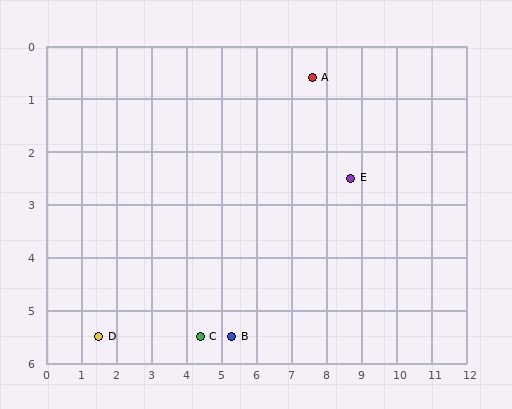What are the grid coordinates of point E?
Point E is at approximately (8.7, 2.5).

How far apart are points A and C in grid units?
Points A and C are about 5.9 grid units apart.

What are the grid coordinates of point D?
Point D is at approximately (1.5, 5.5).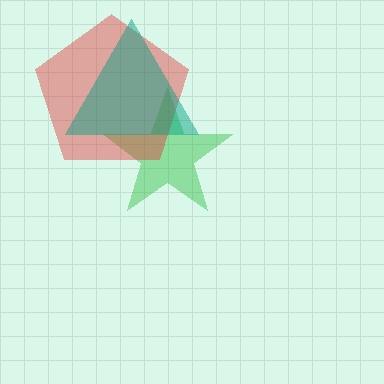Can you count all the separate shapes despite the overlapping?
Yes, there are 3 separate shapes.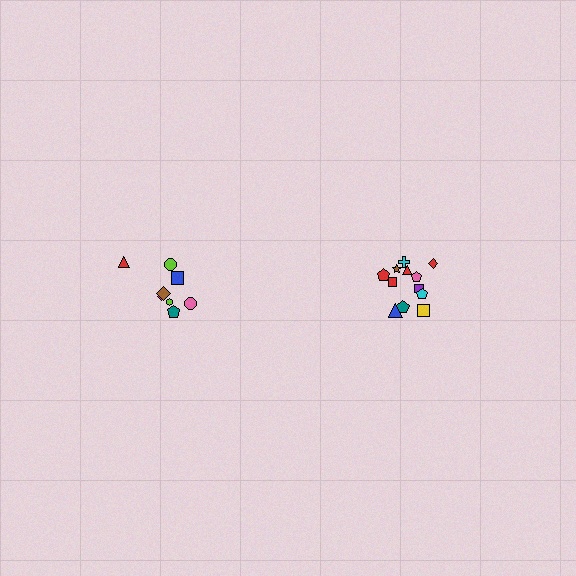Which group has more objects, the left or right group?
The right group.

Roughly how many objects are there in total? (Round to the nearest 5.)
Roughly 20 objects in total.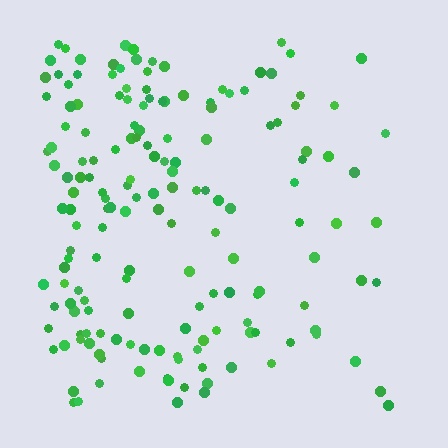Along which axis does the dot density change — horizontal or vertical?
Horizontal.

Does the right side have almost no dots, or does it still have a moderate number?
Still a moderate number, just noticeably fewer than the left.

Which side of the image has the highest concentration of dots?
The left.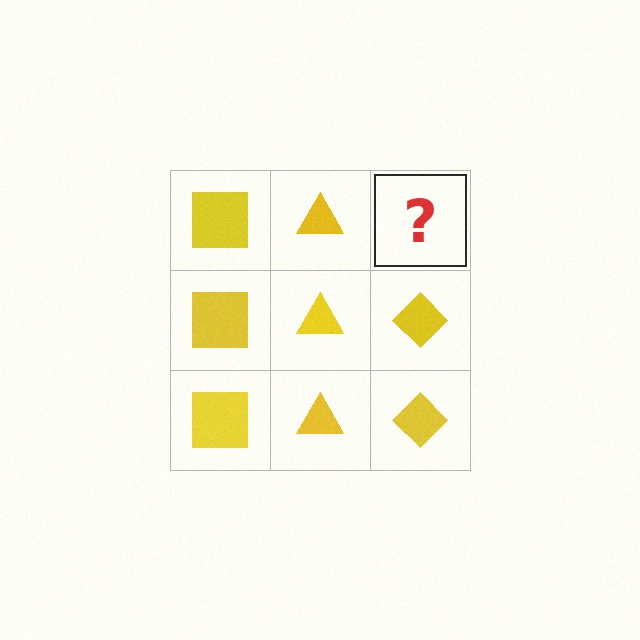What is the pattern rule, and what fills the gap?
The rule is that each column has a consistent shape. The gap should be filled with a yellow diamond.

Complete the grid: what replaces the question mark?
The question mark should be replaced with a yellow diamond.